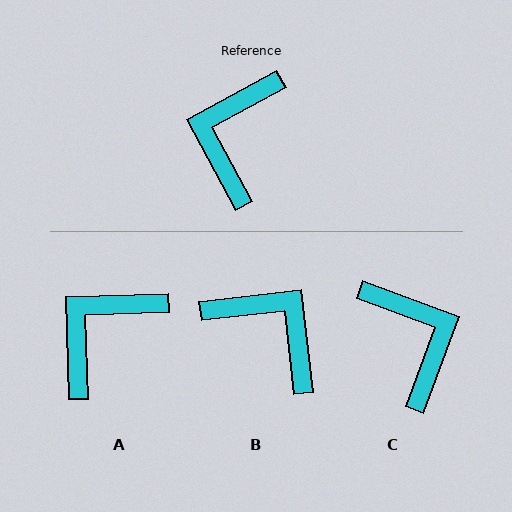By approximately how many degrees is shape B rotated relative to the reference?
Approximately 112 degrees clockwise.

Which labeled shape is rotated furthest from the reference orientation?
C, about 139 degrees away.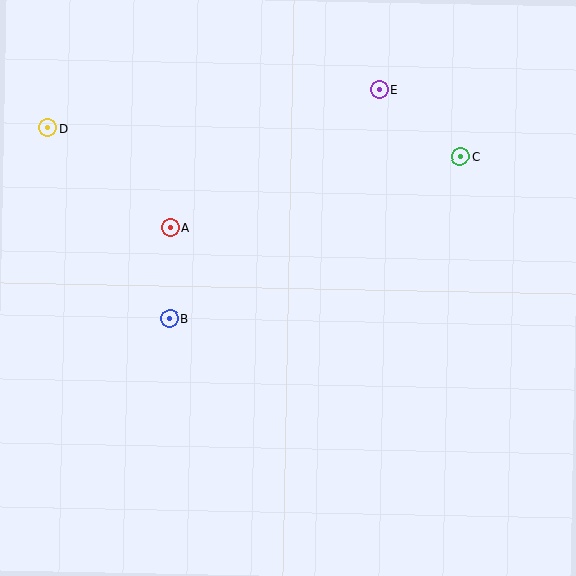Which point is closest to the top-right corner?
Point C is closest to the top-right corner.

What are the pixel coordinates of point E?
Point E is at (379, 90).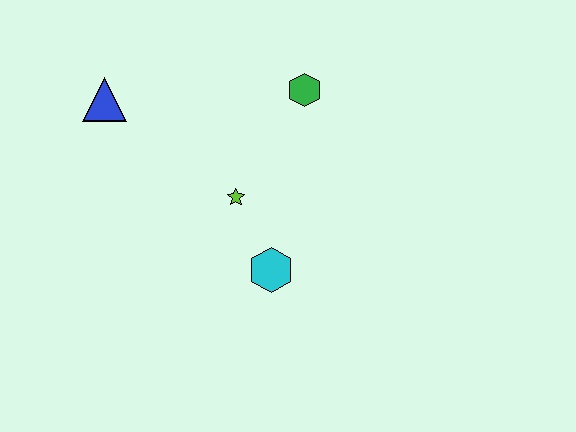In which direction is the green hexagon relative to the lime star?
The green hexagon is above the lime star.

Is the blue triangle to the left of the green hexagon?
Yes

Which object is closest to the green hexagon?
The lime star is closest to the green hexagon.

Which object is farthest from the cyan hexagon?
The blue triangle is farthest from the cyan hexagon.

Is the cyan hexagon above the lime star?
No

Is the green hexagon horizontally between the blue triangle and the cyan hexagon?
No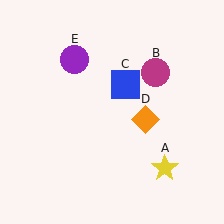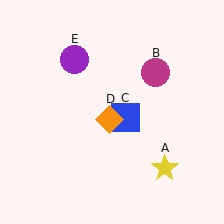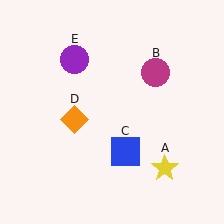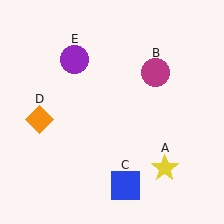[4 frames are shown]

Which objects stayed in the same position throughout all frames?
Yellow star (object A) and magenta circle (object B) and purple circle (object E) remained stationary.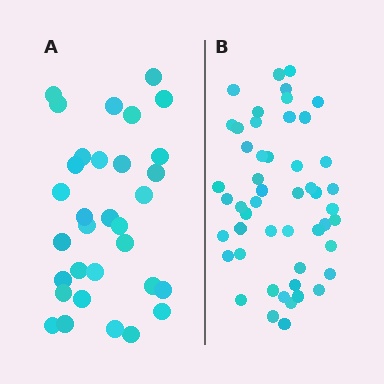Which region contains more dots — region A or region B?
Region B (the right region) has more dots.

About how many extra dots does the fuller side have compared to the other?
Region B has approximately 20 more dots than region A.